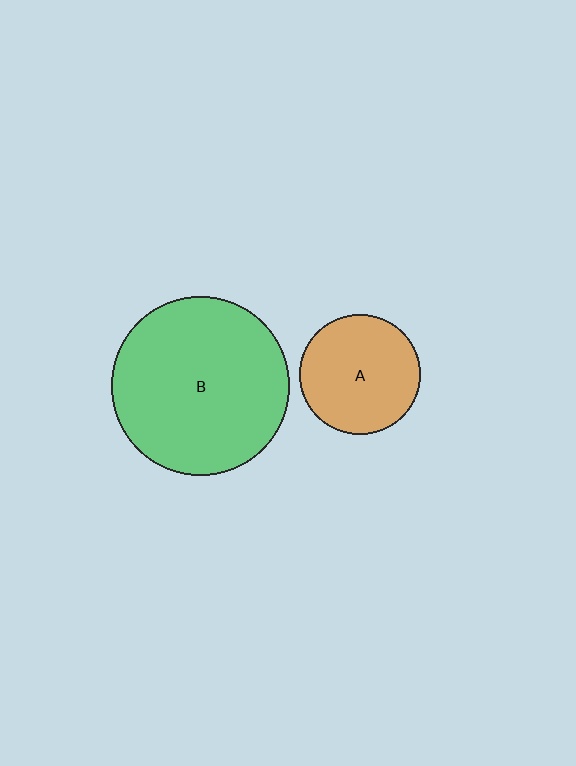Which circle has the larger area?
Circle B (green).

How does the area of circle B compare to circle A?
Approximately 2.2 times.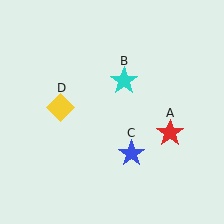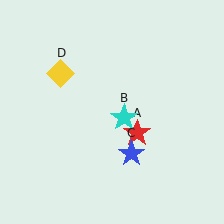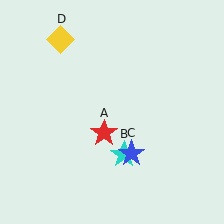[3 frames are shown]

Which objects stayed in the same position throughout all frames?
Blue star (object C) remained stationary.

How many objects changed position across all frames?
3 objects changed position: red star (object A), cyan star (object B), yellow diamond (object D).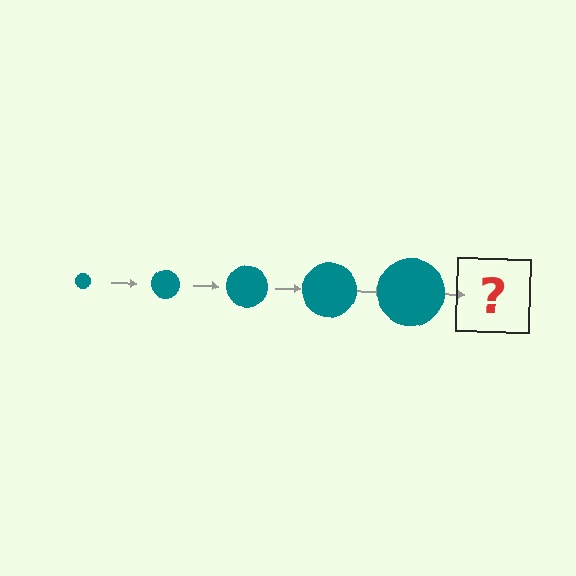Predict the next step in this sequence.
The next step is a teal circle, larger than the previous one.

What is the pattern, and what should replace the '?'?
The pattern is that the circle gets progressively larger each step. The '?' should be a teal circle, larger than the previous one.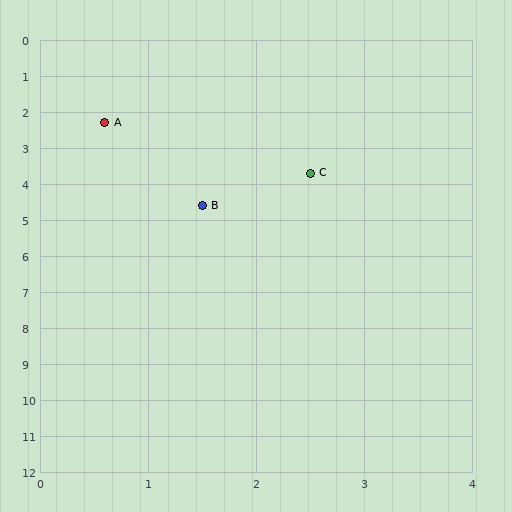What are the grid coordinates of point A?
Point A is at approximately (0.6, 2.3).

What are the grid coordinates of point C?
Point C is at approximately (2.5, 3.7).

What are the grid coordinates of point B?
Point B is at approximately (1.5, 4.6).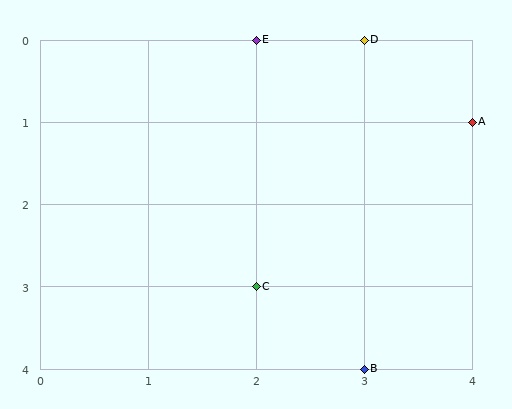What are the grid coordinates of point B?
Point B is at grid coordinates (3, 4).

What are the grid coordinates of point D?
Point D is at grid coordinates (3, 0).